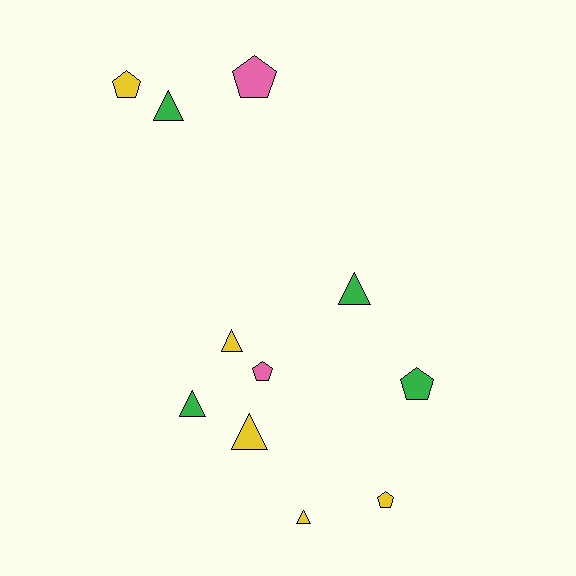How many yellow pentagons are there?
There are 2 yellow pentagons.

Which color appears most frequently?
Yellow, with 5 objects.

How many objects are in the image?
There are 11 objects.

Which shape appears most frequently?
Triangle, with 6 objects.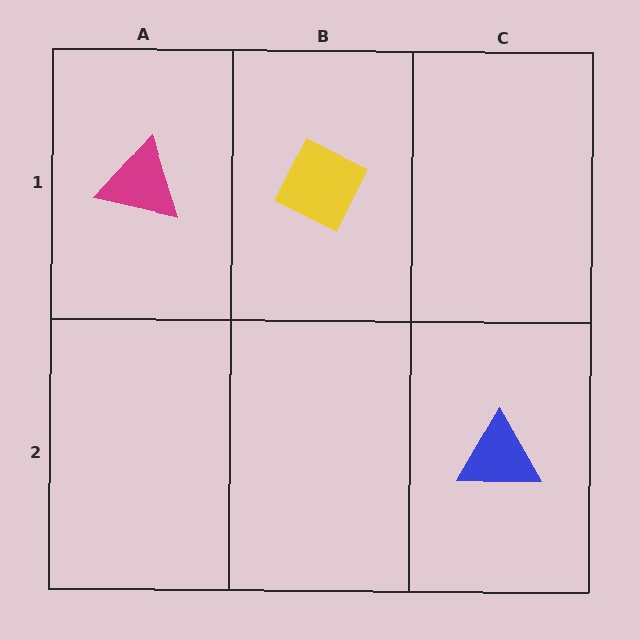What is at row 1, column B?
A yellow diamond.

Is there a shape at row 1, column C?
No, that cell is empty.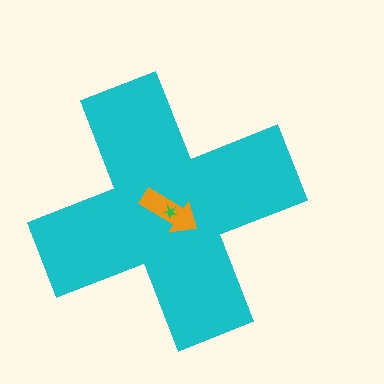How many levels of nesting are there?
3.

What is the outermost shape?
The cyan cross.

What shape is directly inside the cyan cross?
The orange arrow.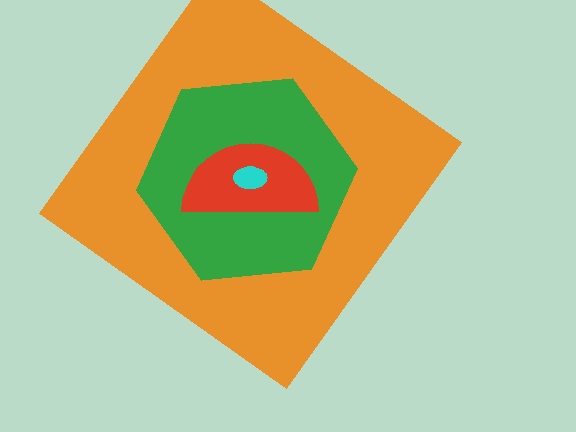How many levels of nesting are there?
4.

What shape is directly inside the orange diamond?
The green hexagon.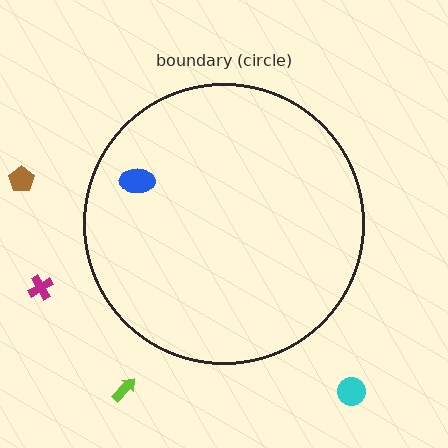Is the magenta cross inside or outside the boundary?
Outside.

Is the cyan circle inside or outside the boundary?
Outside.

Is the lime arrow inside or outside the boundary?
Outside.